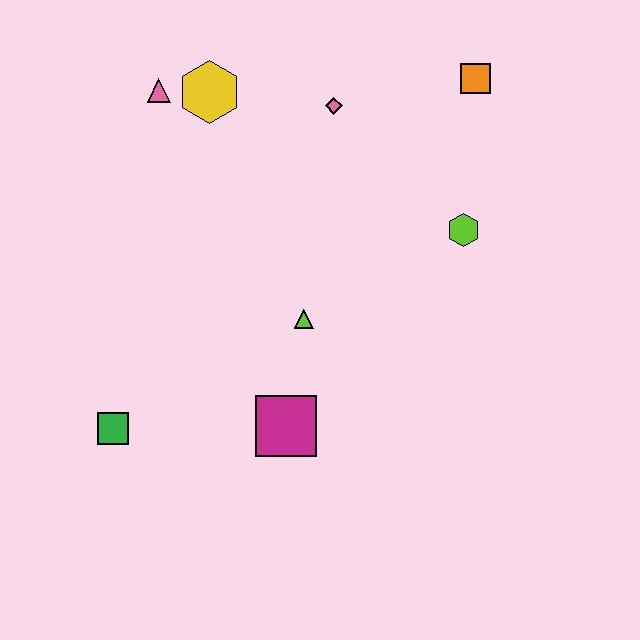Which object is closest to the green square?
The magenta square is closest to the green square.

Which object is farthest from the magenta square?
The orange square is farthest from the magenta square.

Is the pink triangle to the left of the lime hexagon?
Yes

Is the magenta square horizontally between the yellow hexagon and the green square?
No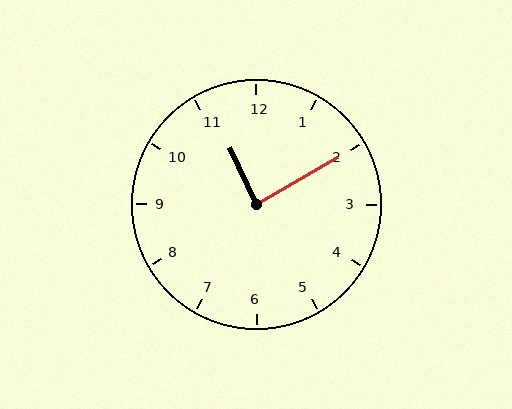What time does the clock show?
11:10.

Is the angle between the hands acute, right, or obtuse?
It is right.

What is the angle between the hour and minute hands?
Approximately 85 degrees.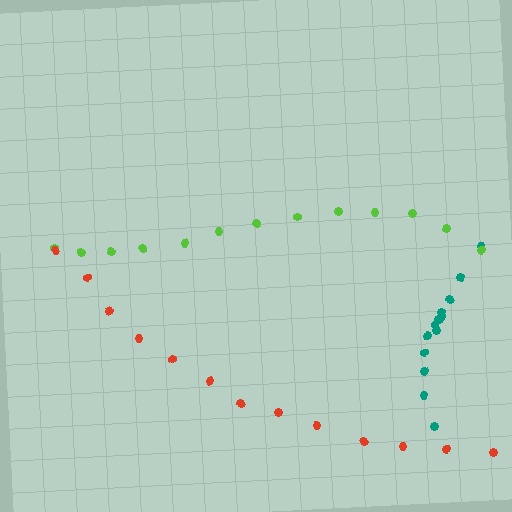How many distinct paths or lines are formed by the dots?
There are 3 distinct paths.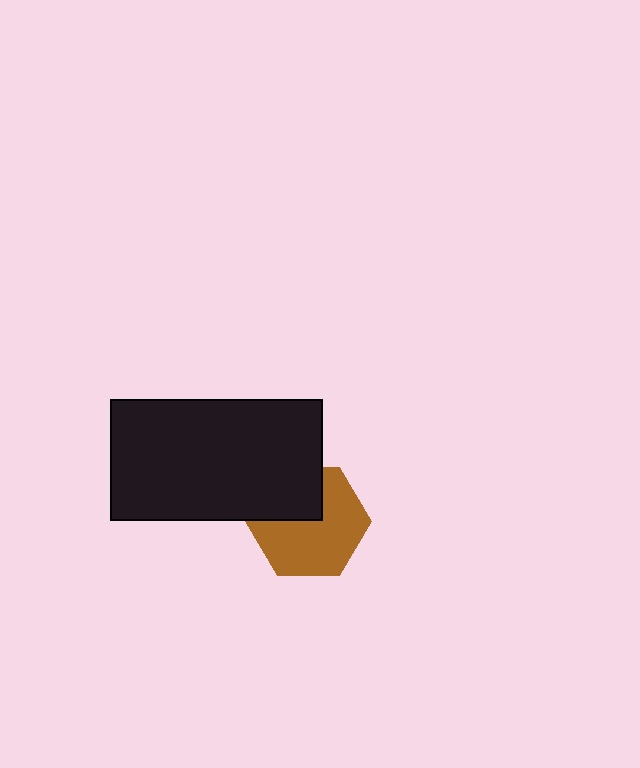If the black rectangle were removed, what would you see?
You would see the complete brown hexagon.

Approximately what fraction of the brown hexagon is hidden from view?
Roughly 33% of the brown hexagon is hidden behind the black rectangle.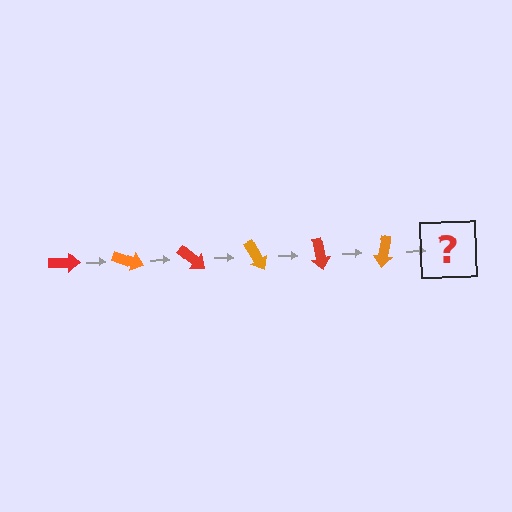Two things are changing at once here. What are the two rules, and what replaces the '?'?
The two rules are that it rotates 20 degrees each step and the color cycles through red and orange. The '?' should be a red arrow, rotated 120 degrees from the start.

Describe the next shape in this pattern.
It should be a red arrow, rotated 120 degrees from the start.